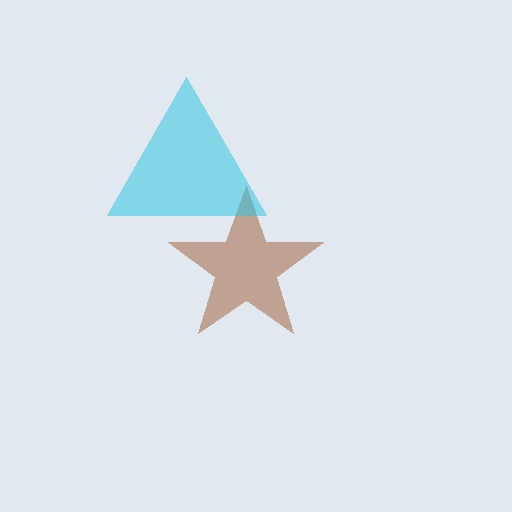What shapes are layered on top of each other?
The layered shapes are: a brown star, a cyan triangle.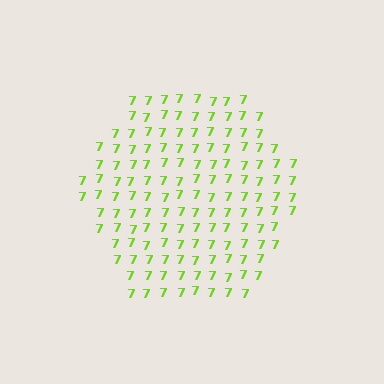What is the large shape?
The large shape is a hexagon.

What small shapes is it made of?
It is made of small digit 7's.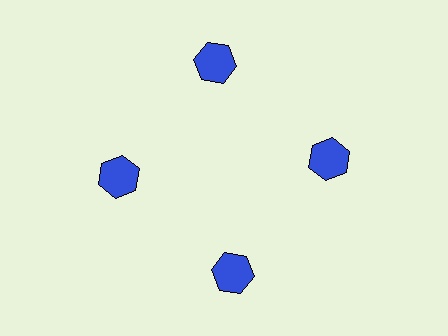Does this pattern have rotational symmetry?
Yes, this pattern has 4-fold rotational symmetry. It looks the same after rotating 90 degrees around the center.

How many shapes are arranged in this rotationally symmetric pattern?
There are 4 shapes, arranged in 4 groups of 1.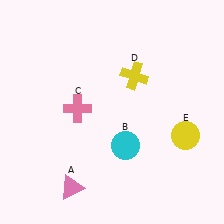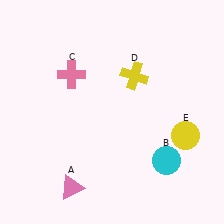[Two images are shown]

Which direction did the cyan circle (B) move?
The cyan circle (B) moved right.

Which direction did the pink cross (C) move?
The pink cross (C) moved up.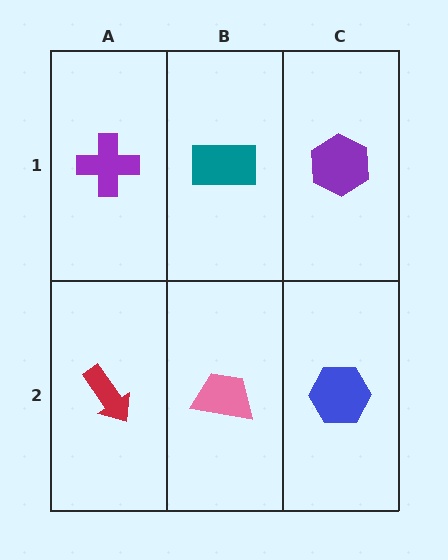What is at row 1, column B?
A teal rectangle.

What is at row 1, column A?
A purple cross.